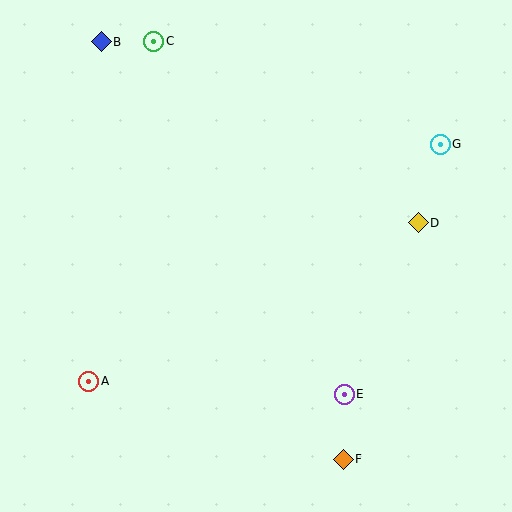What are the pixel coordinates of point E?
Point E is at (344, 394).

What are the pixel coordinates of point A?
Point A is at (89, 381).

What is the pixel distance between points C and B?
The distance between C and B is 53 pixels.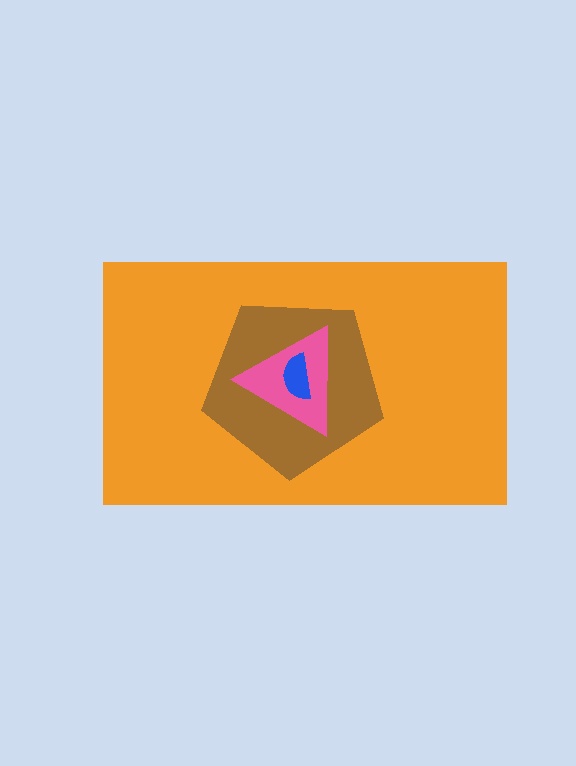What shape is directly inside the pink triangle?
The blue semicircle.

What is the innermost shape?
The blue semicircle.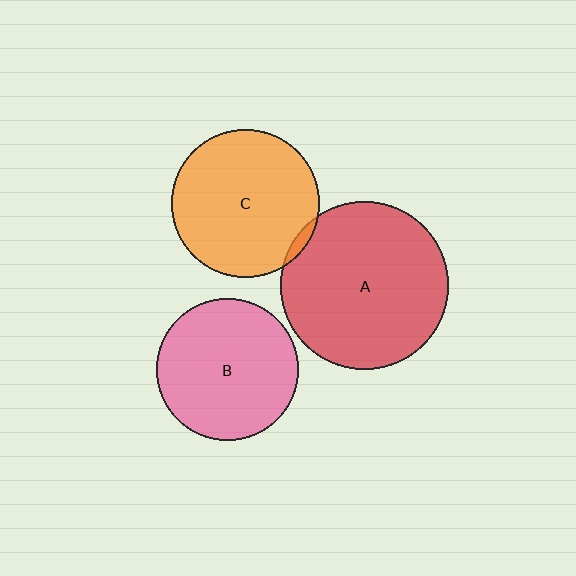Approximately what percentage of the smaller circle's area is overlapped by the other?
Approximately 5%.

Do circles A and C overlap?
Yes.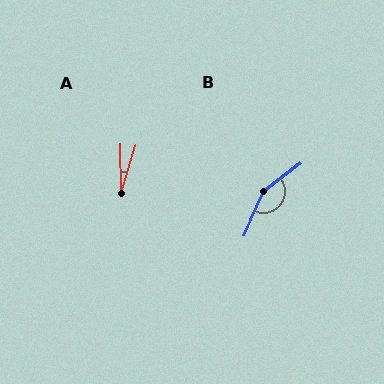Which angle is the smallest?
A, at approximately 17 degrees.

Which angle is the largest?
B, at approximately 151 degrees.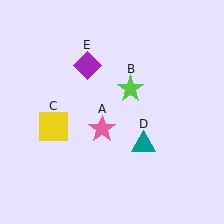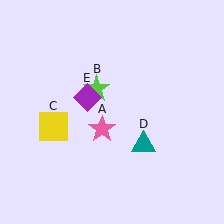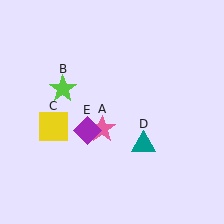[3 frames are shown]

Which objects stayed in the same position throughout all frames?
Pink star (object A) and yellow square (object C) and teal triangle (object D) remained stationary.